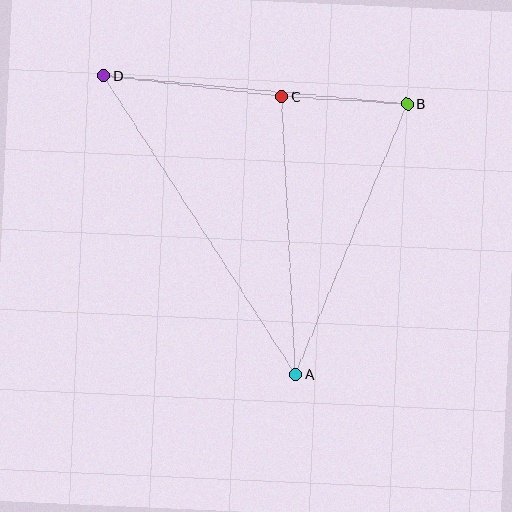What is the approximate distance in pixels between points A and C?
The distance between A and C is approximately 278 pixels.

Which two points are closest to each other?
Points B and C are closest to each other.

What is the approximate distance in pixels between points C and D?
The distance between C and D is approximately 180 pixels.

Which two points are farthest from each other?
Points A and D are farthest from each other.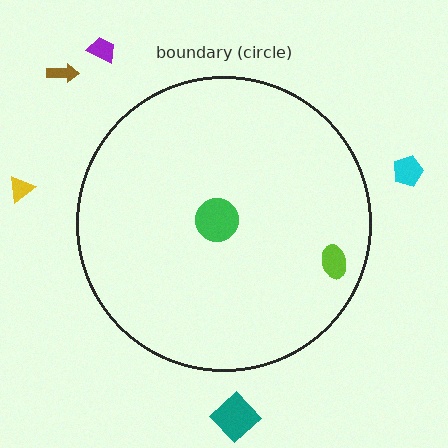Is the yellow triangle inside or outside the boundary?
Outside.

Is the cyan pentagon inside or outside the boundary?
Outside.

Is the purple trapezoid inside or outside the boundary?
Outside.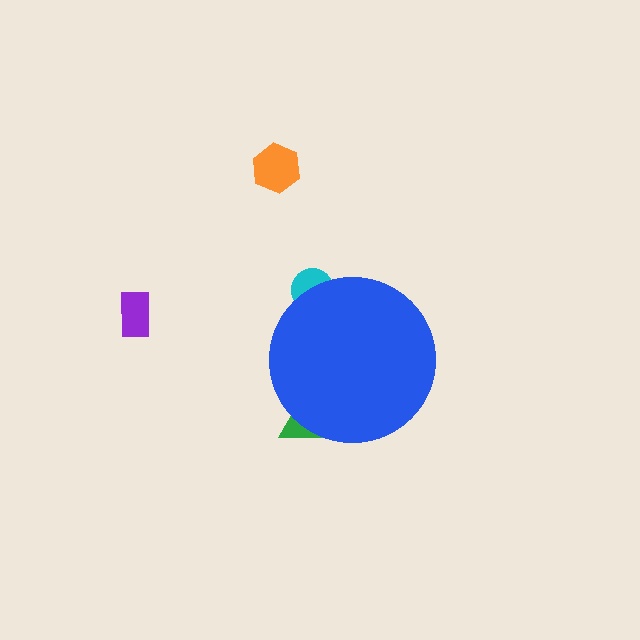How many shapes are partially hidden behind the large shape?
2 shapes are partially hidden.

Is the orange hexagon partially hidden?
No, the orange hexagon is fully visible.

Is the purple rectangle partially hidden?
No, the purple rectangle is fully visible.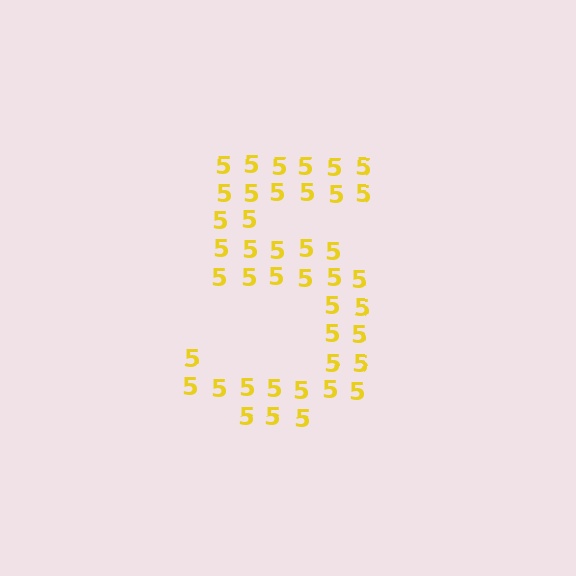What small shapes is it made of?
It is made of small digit 5's.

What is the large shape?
The large shape is the digit 5.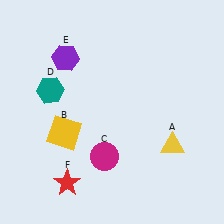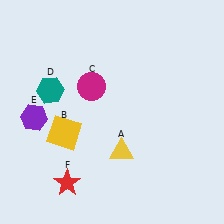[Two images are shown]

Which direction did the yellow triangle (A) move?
The yellow triangle (A) moved left.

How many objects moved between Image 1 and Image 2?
3 objects moved between the two images.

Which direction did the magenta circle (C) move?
The magenta circle (C) moved up.